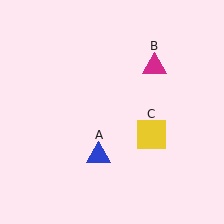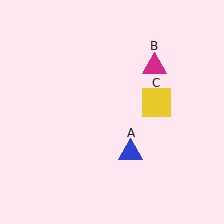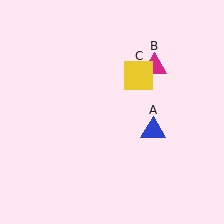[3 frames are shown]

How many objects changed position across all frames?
2 objects changed position: blue triangle (object A), yellow square (object C).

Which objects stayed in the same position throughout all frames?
Magenta triangle (object B) remained stationary.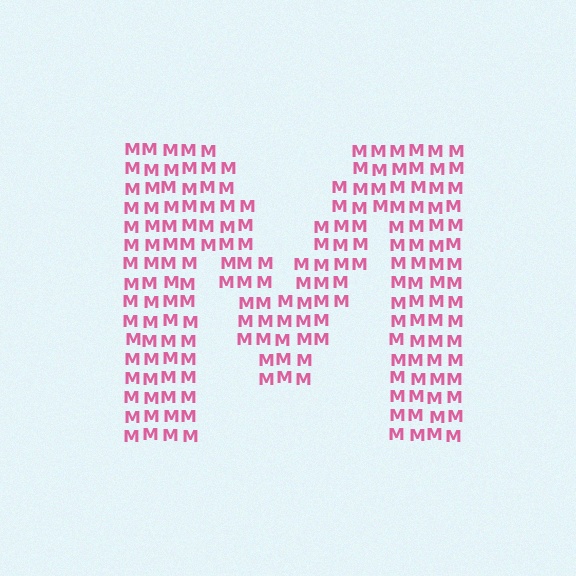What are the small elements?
The small elements are letter M's.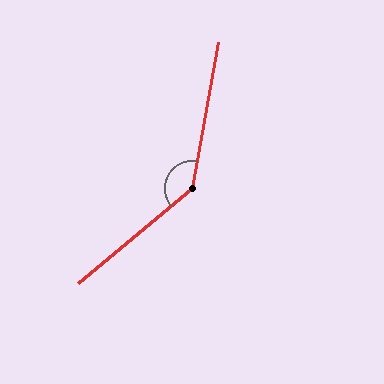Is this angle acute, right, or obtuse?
It is obtuse.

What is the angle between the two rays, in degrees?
Approximately 140 degrees.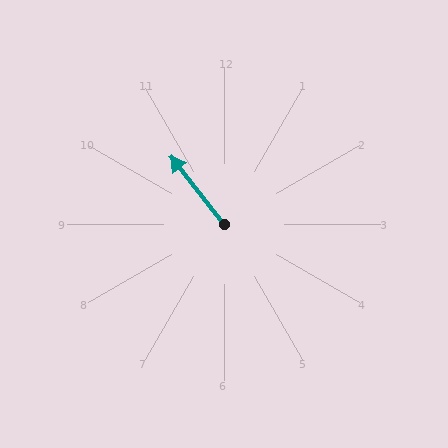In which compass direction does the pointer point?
Northwest.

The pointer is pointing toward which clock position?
Roughly 11 o'clock.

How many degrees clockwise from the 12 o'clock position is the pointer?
Approximately 322 degrees.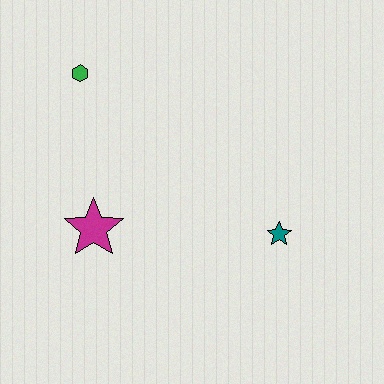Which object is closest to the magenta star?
The green hexagon is closest to the magenta star.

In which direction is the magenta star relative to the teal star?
The magenta star is to the left of the teal star.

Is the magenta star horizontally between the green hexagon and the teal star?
Yes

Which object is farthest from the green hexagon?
The teal star is farthest from the green hexagon.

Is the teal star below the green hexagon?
Yes